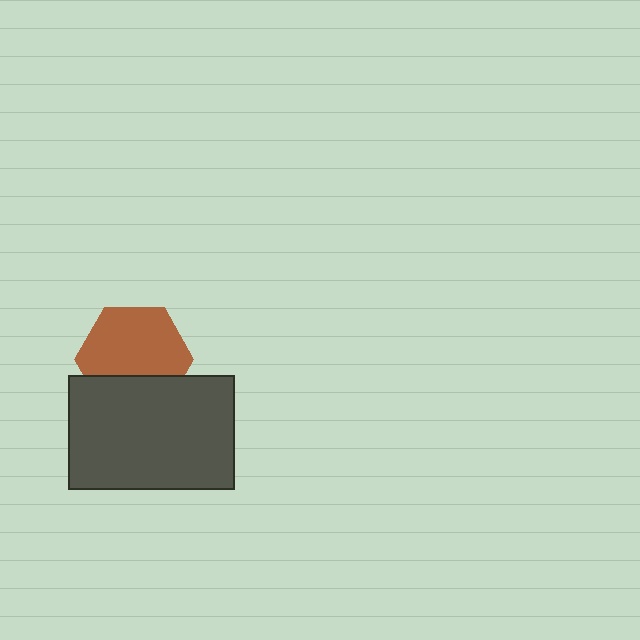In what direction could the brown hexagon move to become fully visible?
The brown hexagon could move up. That would shift it out from behind the dark gray rectangle entirely.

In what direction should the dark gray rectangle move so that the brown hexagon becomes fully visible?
The dark gray rectangle should move down. That is the shortest direction to clear the overlap and leave the brown hexagon fully visible.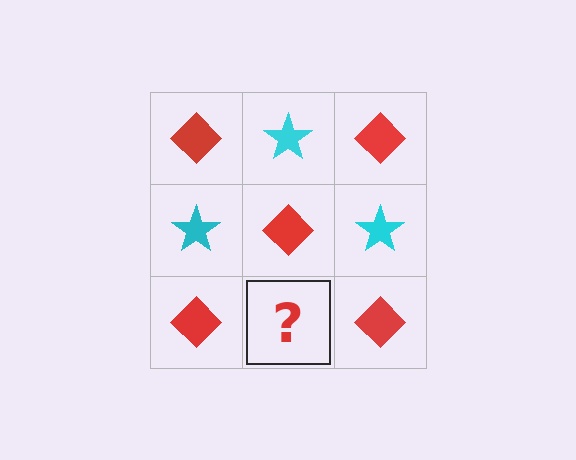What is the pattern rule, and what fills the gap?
The rule is that it alternates red diamond and cyan star in a checkerboard pattern. The gap should be filled with a cyan star.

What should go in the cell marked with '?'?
The missing cell should contain a cyan star.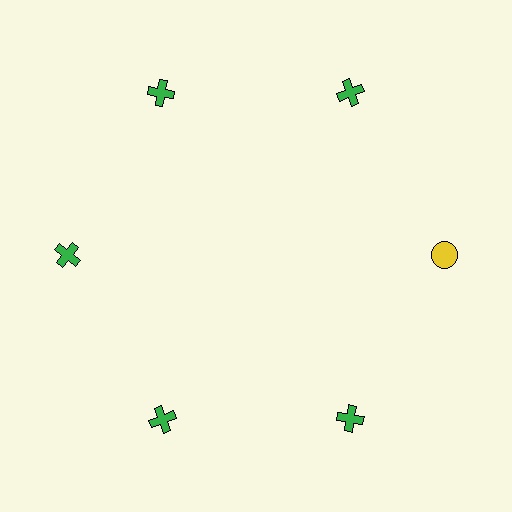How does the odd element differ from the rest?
It differs in both color (yellow instead of green) and shape (circle instead of cross).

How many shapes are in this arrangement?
There are 6 shapes arranged in a ring pattern.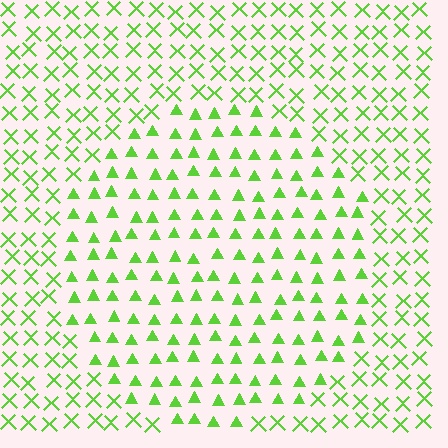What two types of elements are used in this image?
The image uses triangles inside the circle region and X marks outside it.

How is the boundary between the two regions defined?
The boundary is defined by a change in element shape: triangles inside vs. X marks outside. All elements share the same color and spacing.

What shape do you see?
I see a circle.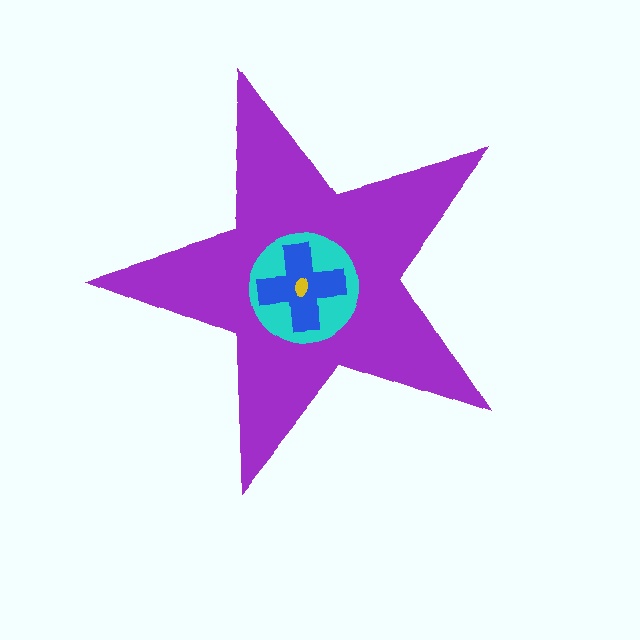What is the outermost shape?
The purple star.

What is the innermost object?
The yellow ellipse.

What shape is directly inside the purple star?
The cyan circle.